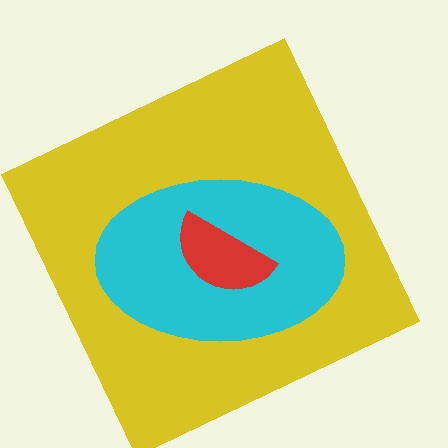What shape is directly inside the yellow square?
The cyan ellipse.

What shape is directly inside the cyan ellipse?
The red semicircle.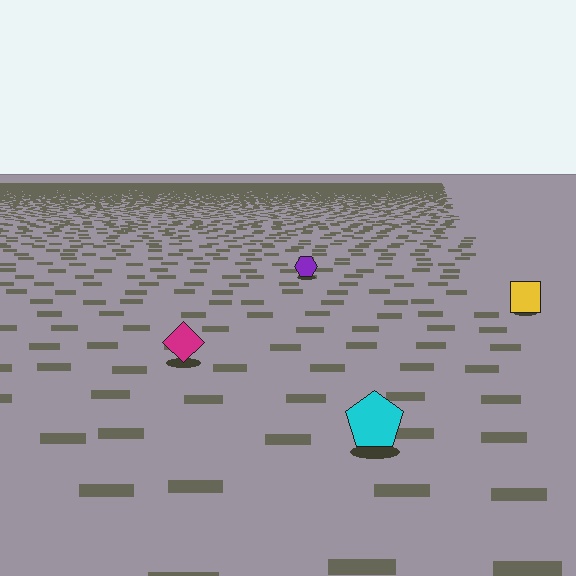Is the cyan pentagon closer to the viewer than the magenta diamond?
Yes. The cyan pentagon is closer — you can tell from the texture gradient: the ground texture is coarser near it.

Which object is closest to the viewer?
The cyan pentagon is closest. The texture marks near it are larger and more spread out.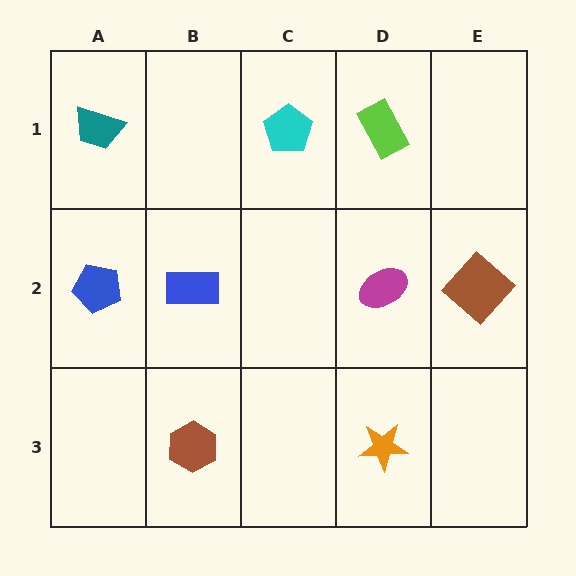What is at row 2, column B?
A blue rectangle.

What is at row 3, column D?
An orange star.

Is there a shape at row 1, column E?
No, that cell is empty.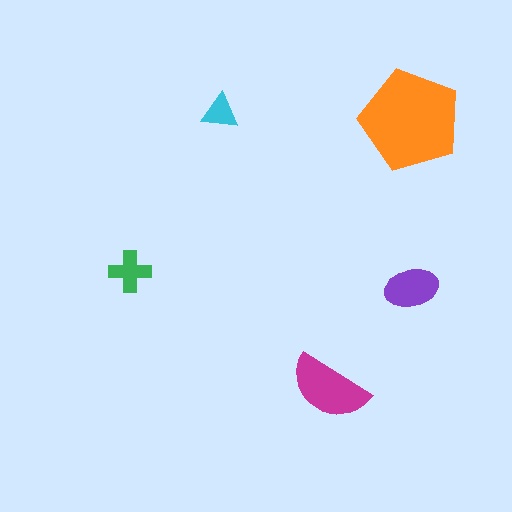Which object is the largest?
The orange pentagon.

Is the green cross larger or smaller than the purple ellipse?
Smaller.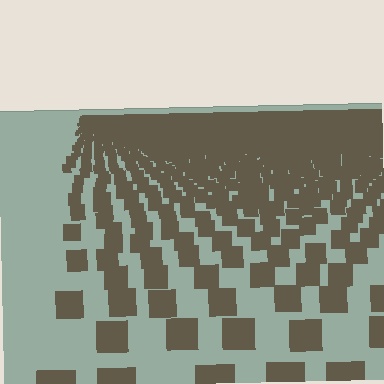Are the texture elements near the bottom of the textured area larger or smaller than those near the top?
Larger. Near the bottom, elements are closer to the viewer and appear at a bigger on-screen size.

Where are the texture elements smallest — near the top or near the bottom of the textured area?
Near the top.